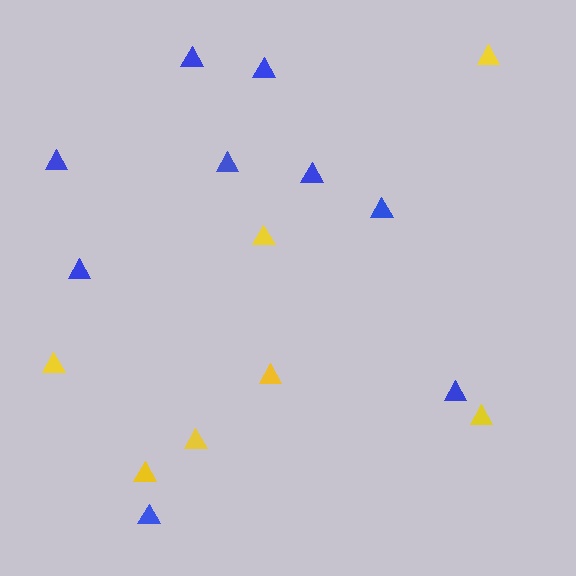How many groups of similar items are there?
There are 2 groups: one group of yellow triangles (7) and one group of blue triangles (9).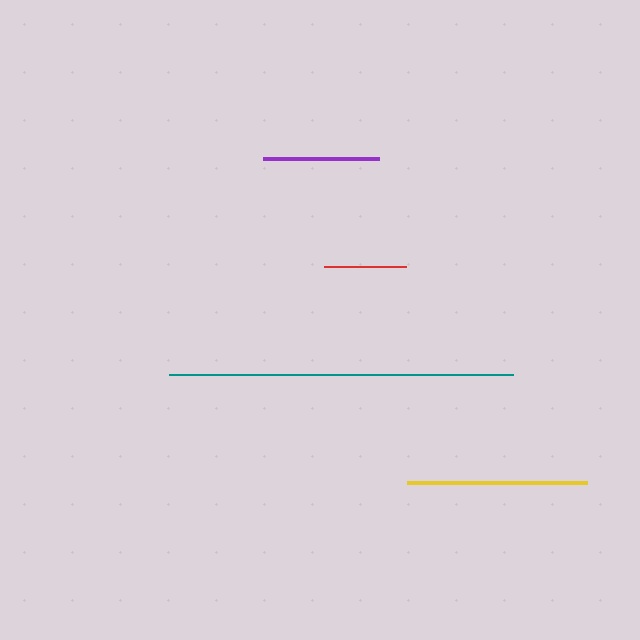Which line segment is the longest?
The teal line is the longest at approximately 344 pixels.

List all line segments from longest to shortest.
From longest to shortest: teal, yellow, purple, red.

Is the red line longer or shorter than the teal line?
The teal line is longer than the red line.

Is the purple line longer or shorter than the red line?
The purple line is longer than the red line.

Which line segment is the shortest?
The red line is the shortest at approximately 82 pixels.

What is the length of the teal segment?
The teal segment is approximately 344 pixels long.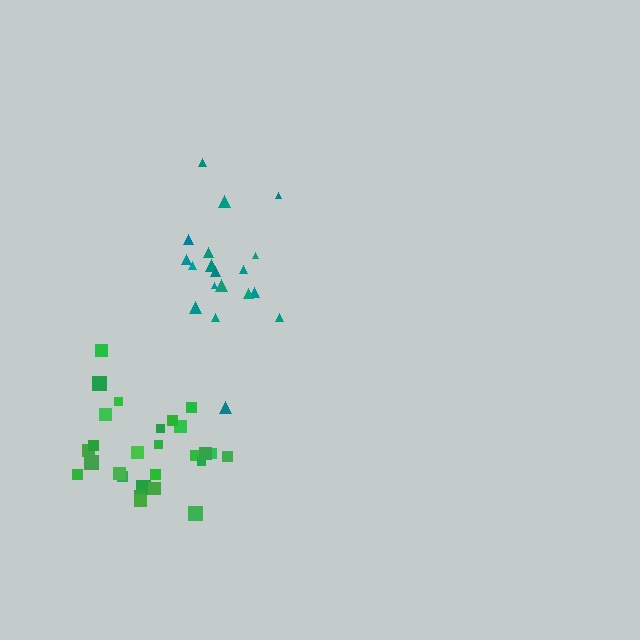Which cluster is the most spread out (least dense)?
Teal.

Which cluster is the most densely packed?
Green.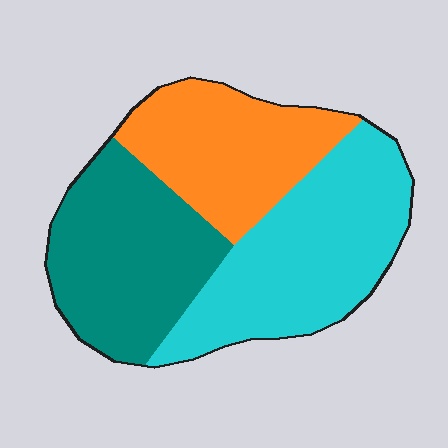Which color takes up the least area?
Orange, at roughly 30%.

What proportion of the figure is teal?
Teal covers roughly 35% of the figure.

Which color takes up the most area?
Cyan, at roughly 40%.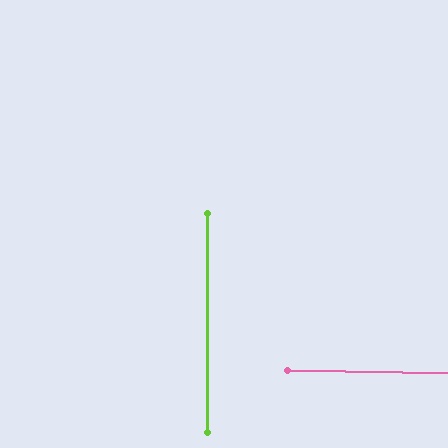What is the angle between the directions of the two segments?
Approximately 89 degrees.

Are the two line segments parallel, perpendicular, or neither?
Perpendicular — they meet at approximately 89°.